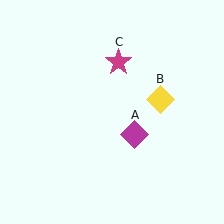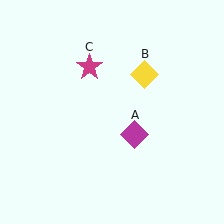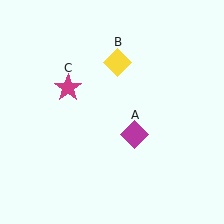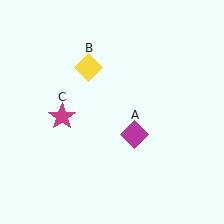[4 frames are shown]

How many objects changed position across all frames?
2 objects changed position: yellow diamond (object B), magenta star (object C).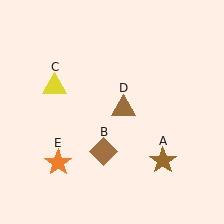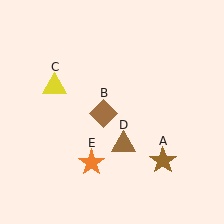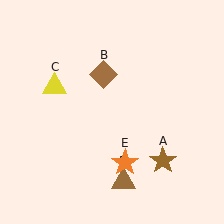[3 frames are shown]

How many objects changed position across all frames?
3 objects changed position: brown diamond (object B), brown triangle (object D), orange star (object E).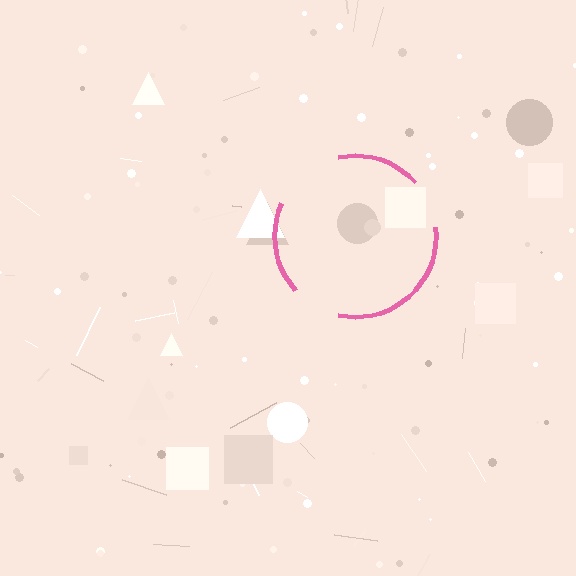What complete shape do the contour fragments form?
The contour fragments form a circle.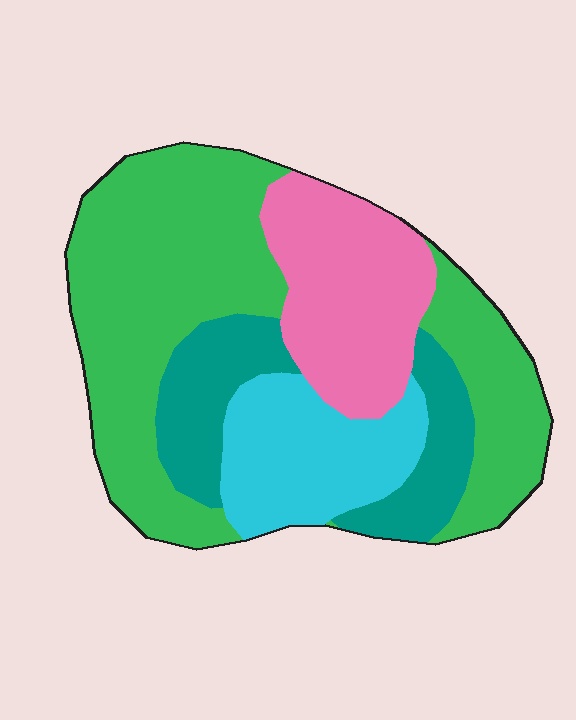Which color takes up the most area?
Green, at roughly 45%.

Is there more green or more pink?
Green.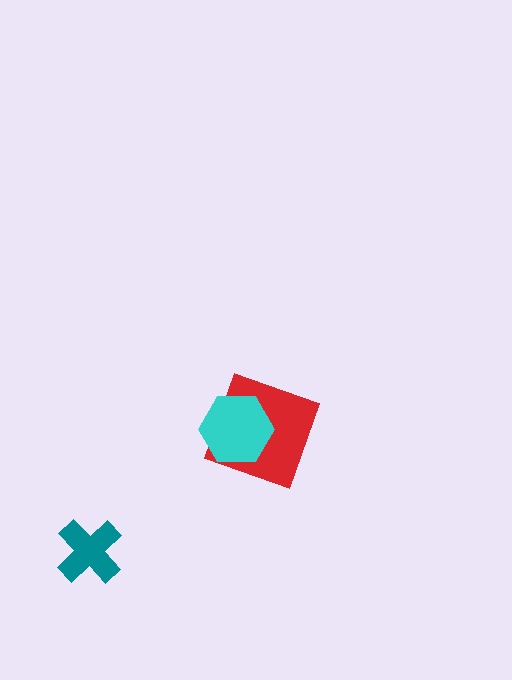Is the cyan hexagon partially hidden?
No, no other shape covers it.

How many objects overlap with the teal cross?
0 objects overlap with the teal cross.